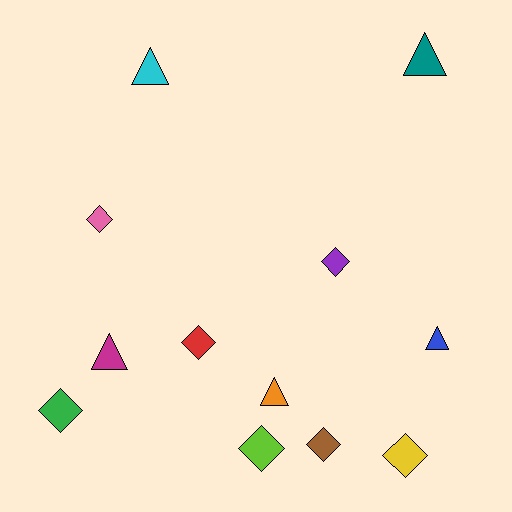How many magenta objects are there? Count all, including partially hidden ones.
There is 1 magenta object.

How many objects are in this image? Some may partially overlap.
There are 12 objects.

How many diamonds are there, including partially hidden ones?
There are 7 diamonds.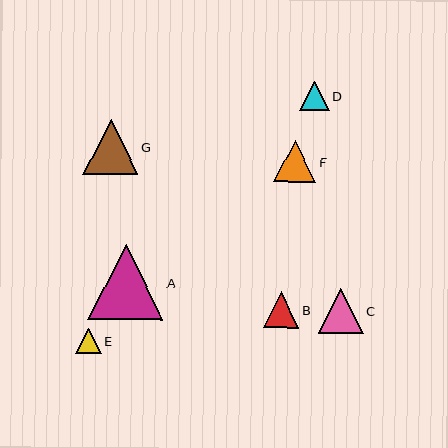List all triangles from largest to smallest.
From largest to smallest: A, G, C, F, B, D, E.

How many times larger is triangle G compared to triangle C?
Triangle G is approximately 1.2 times the size of triangle C.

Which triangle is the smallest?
Triangle E is the smallest with a size of approximately 26 pixels.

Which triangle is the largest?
Triangle A is the largest with a size of approximately 75 pixels.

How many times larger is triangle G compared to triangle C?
Triangle G is approximately 1.2 times the size of triangle C.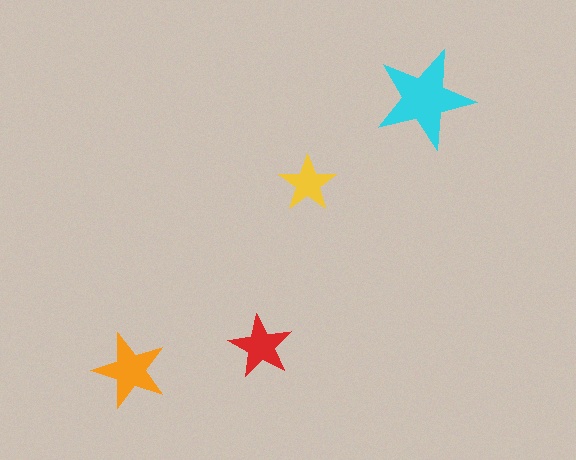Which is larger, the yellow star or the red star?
The red one.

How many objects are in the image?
There are 4 objects in the image.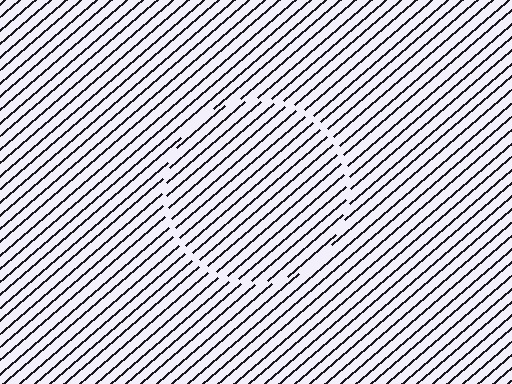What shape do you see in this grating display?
An illusory circle. The interior of the shape contains the same grating, shifted by half a period — the contour is defined by the phase discontinuity where line-ends from the inner and outer gratings abut.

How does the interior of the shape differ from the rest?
The interior of the shape contains the same grating, shifted by half a period — the contour is defined by the phase discontinuity where line-ends from the inner and outer gratings abut.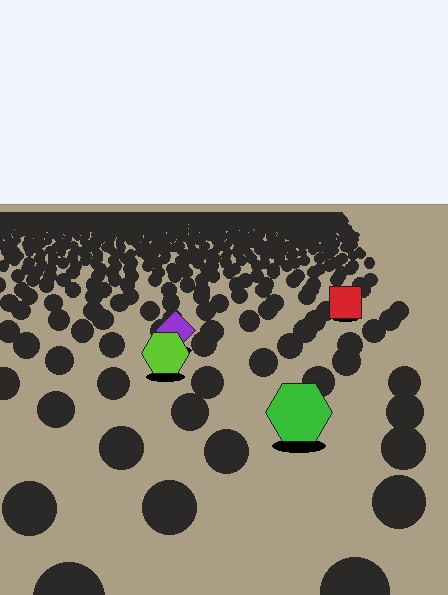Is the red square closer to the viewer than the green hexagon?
No. The green hexagon is closer — you can tell from the texture gradient: the ground texture is coarser near it.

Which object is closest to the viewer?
The green hexagon is closest. The texture marks near it are larger and more spread out.